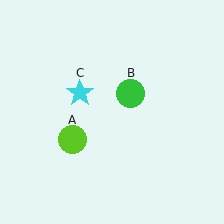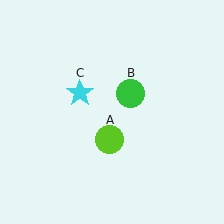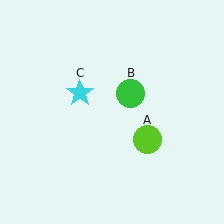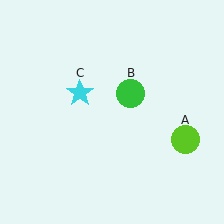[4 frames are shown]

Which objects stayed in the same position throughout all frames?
Green circle (object B) and cyan star (object C) remained stationary.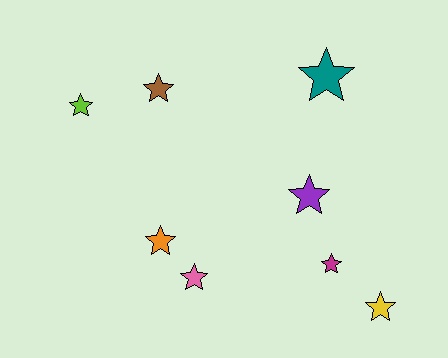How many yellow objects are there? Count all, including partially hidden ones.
There is 1 yellow object.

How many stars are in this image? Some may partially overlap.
There are 8 stars.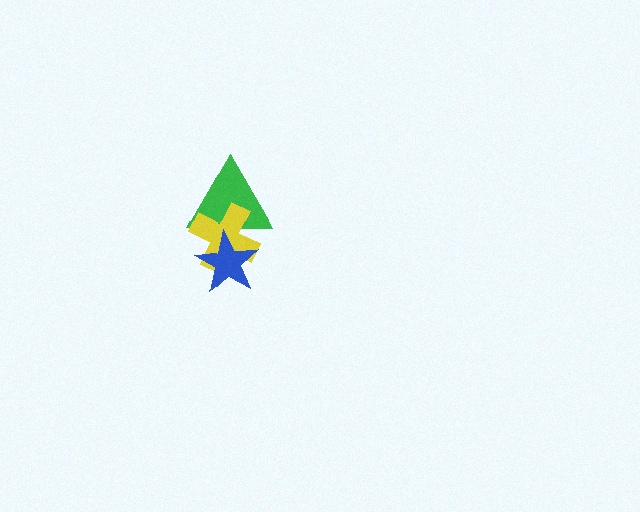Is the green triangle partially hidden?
Yes, it is partially covered by another shape.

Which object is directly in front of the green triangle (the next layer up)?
The yellow cross is directly in front of the green triangle.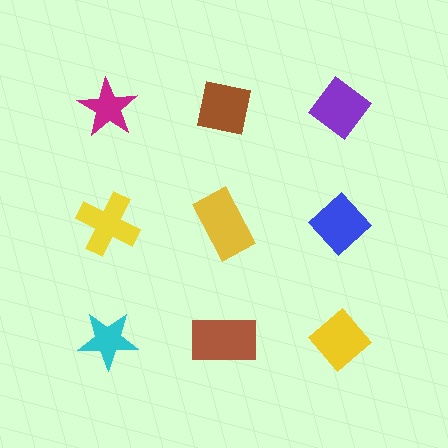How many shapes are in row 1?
3 shapes.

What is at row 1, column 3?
A purple diamond.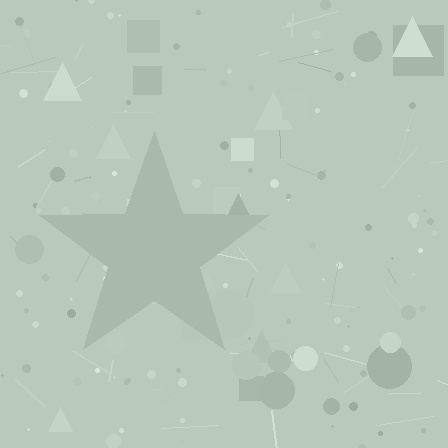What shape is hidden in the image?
A star is hidden in the image.